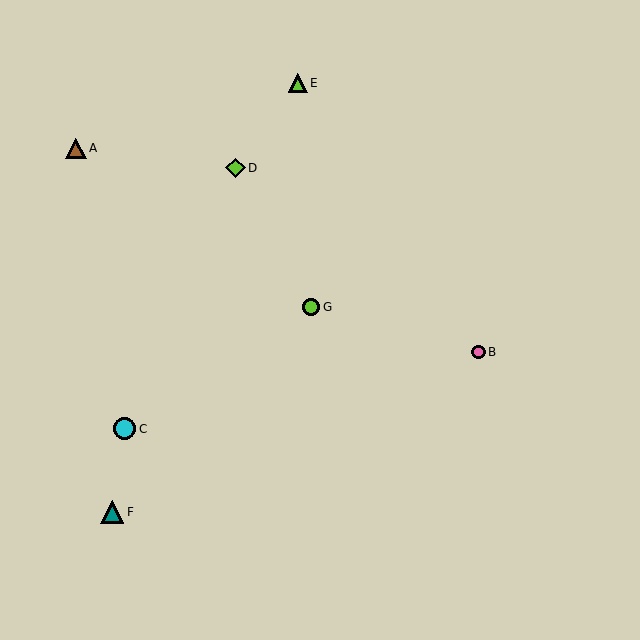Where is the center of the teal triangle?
The center of the teal triangle is at (112, 512).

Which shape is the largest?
The teal triangle (labeled F) is the largest.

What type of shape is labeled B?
Shape B is a pink circle.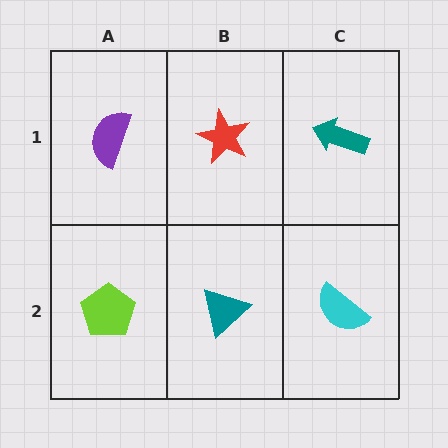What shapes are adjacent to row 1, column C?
A cyan semicircle (row 2, column C), a red star (row 1, column B).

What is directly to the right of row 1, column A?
A red star.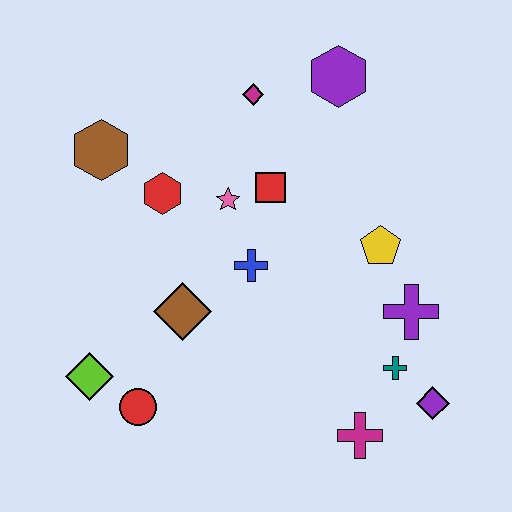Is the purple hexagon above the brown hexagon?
Yes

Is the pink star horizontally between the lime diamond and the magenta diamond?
Yes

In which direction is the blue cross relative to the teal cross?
The blue cross is to the left of the teal cross.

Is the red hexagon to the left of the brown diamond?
Yes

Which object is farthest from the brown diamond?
The purple hexagon is farthest from the brown diamond.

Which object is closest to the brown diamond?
The blue cross is closest to the brown diamond.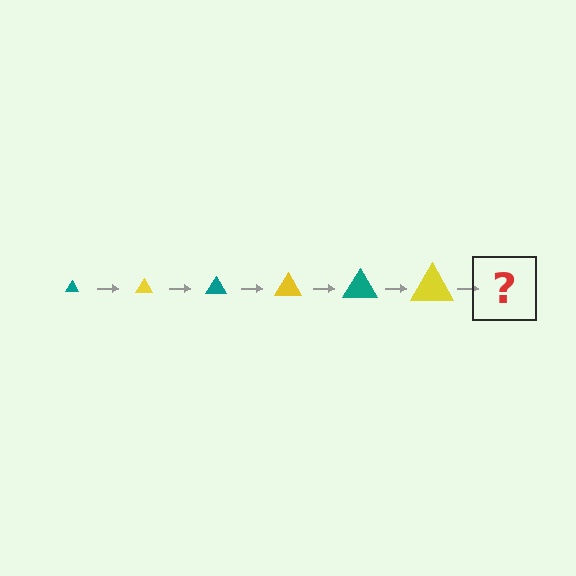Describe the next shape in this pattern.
It should be a teal triangle, larger than the previous one.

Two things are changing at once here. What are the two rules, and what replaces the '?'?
The two rules are that the triangle grows larger each step and the color cycles through teal and yellow. The '?' should be a teal triangle, larger than the previous one.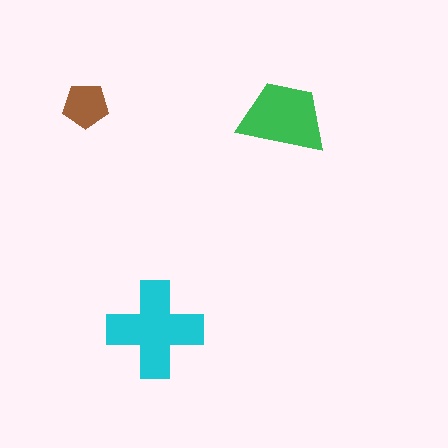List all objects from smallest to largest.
The brown pentagon, the green trapezoid, the cyan cross.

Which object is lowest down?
The cyan cross is bottommost.